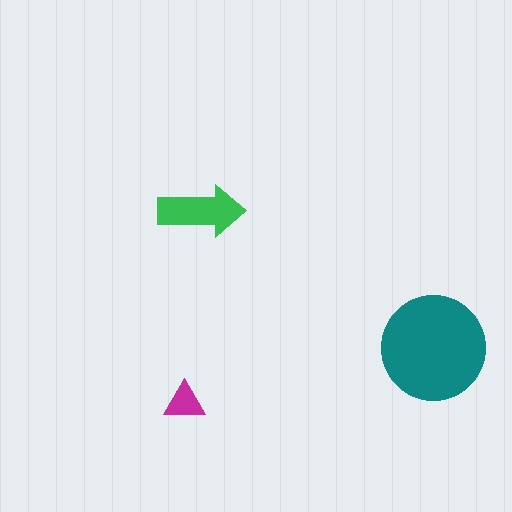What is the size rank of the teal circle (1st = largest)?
1st.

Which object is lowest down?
The magenta triangle is bottommost.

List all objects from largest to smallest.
The teal circle, the green arrow, the magenta triangle.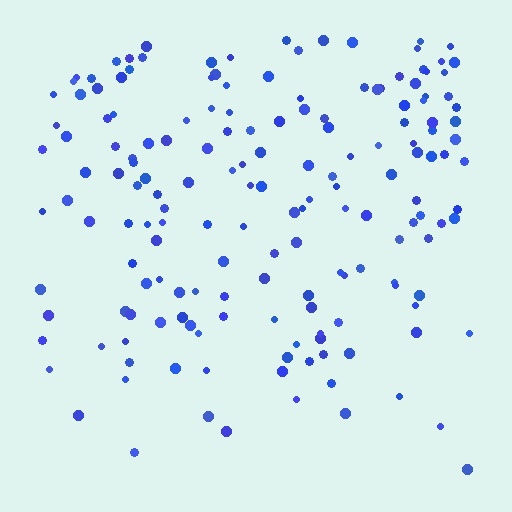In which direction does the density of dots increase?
From bottom to top, with the top side densest.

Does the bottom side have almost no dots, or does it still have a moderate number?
Still a moderate number, just noticeably fewer than the top.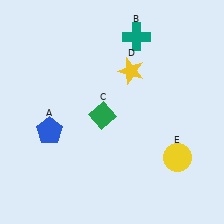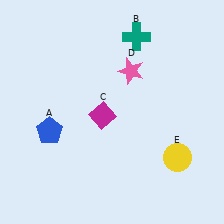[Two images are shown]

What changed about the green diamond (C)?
In Image 1, C is green. In Image 2, it changed to magenta.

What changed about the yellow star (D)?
In Image 1, D is yellow. In Image 2, it changed to pink.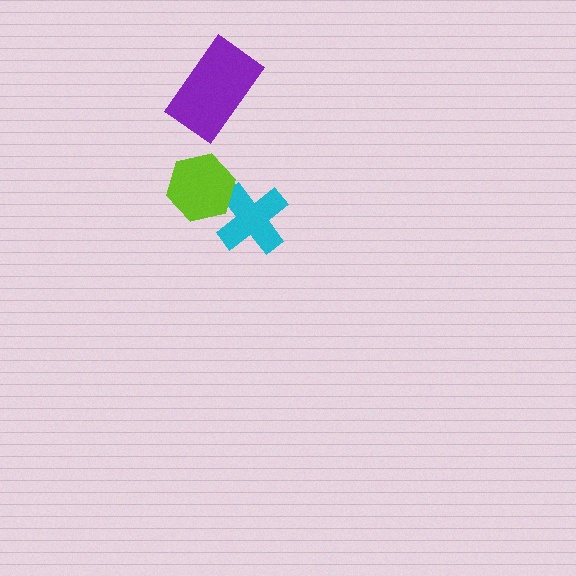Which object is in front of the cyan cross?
The lime hexagon is in front of the cyan cross.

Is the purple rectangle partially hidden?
No, no other shape covers it.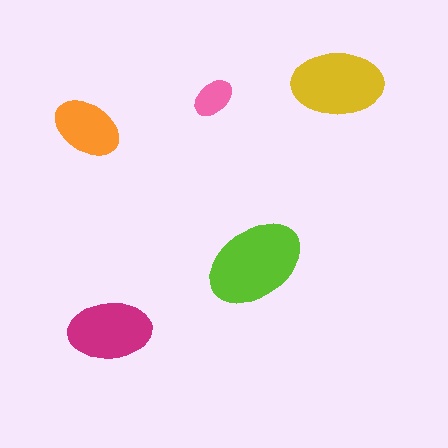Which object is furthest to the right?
The yellow ellipse is rightmost.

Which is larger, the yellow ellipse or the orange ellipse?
The yellow one.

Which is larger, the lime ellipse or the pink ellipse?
The lime one.